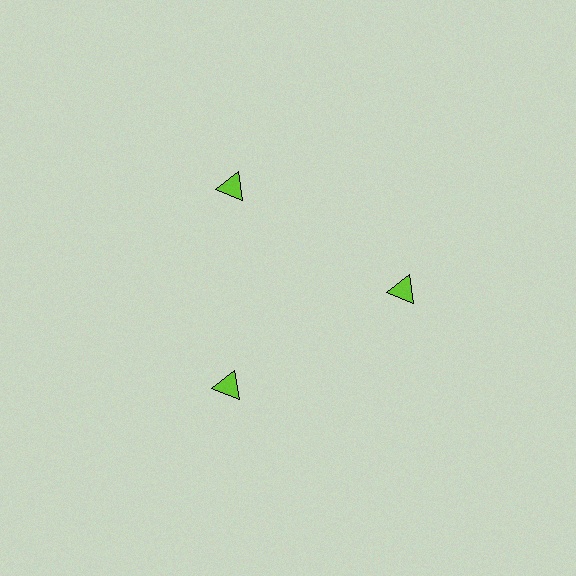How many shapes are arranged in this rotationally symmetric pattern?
There are 3 shapes, arranged in 3 groups of 1.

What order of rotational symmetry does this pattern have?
This pattern has 3-fold rotational symmetry.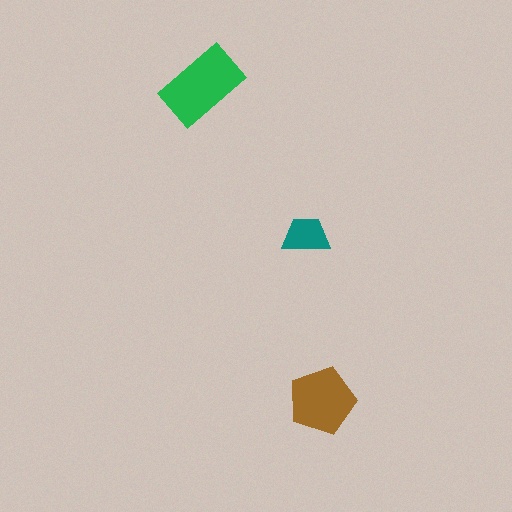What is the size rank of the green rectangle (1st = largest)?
1st.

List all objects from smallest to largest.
The teal trapezoid, the brown pentagon, the green rectangle.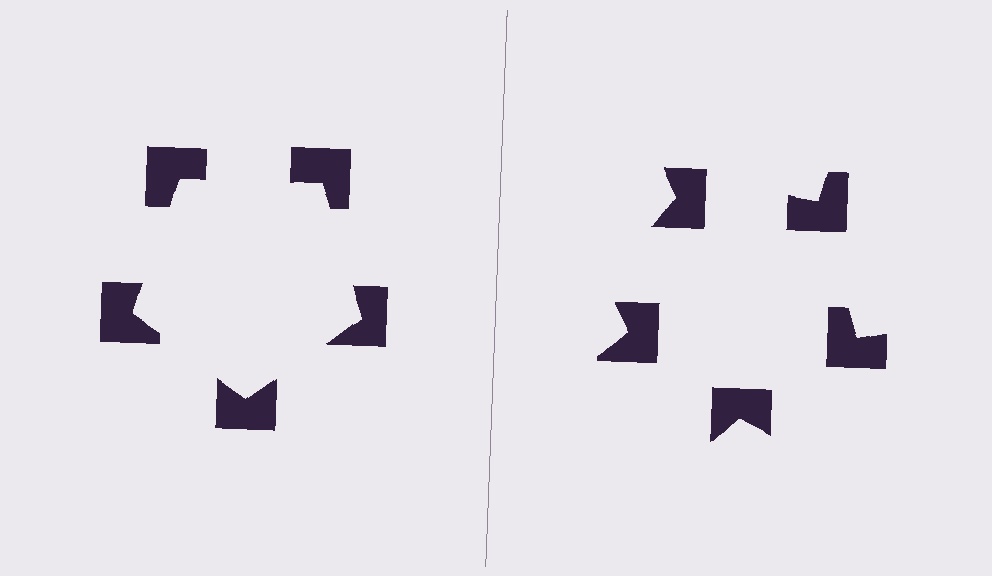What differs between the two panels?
The notched squares are positioned identically on both sides; only the wedge orientations differ. On the left they align to a pentagon; on the right they are misaligned.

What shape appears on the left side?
An illusory pentagon.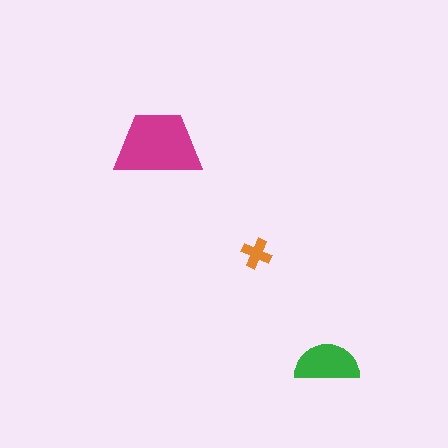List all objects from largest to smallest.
The magenta trapezoid, the green semicircle, the orange cross.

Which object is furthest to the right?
The green semicircle is rightmost.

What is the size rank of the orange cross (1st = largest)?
3rd.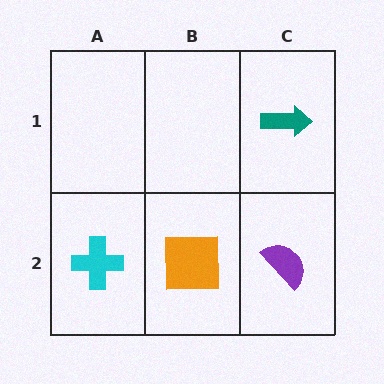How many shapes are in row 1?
1 shape.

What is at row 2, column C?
A purple semicircle.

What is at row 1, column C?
A teal arrow.